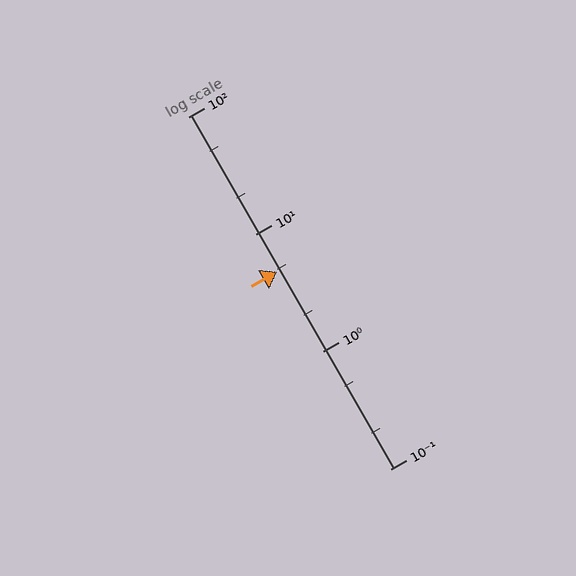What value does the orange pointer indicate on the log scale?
The pointer indicates approximately 4.8.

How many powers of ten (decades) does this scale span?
The scale spans 3 decades, from 0.1 to 100.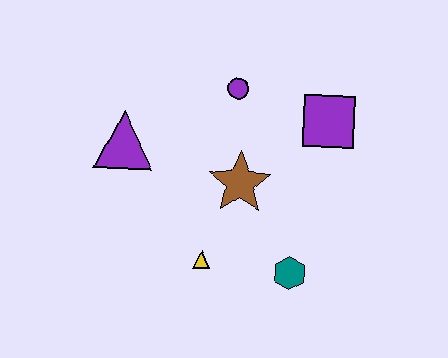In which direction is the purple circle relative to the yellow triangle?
The purple circle is above the yellow triangle.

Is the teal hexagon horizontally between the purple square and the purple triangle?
Yes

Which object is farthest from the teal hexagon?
The purple triangle is farthest from the teal hexagon.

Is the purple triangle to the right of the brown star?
No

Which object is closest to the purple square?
The purple circle is closest to the purple square.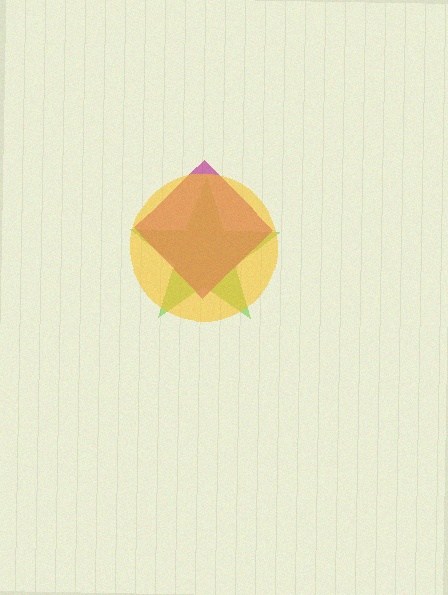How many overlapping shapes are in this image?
There are 3 overlapping shapes in the image.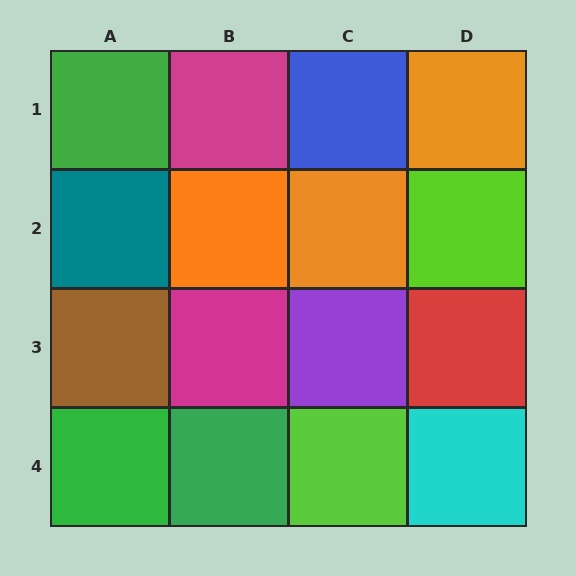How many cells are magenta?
2 cells are magenta.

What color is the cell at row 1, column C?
Blue.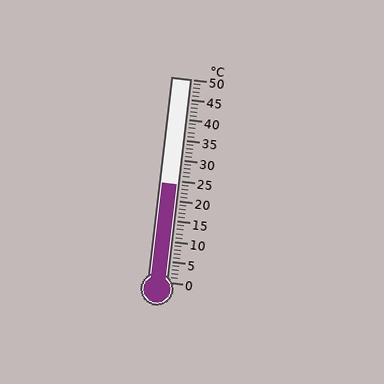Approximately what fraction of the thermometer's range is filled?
The thermometer is filled to approximately 50% of its range.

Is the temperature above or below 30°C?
The temperature is below 30°C.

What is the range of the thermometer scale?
The thermometer scale ranges from 0°C to 50°C.